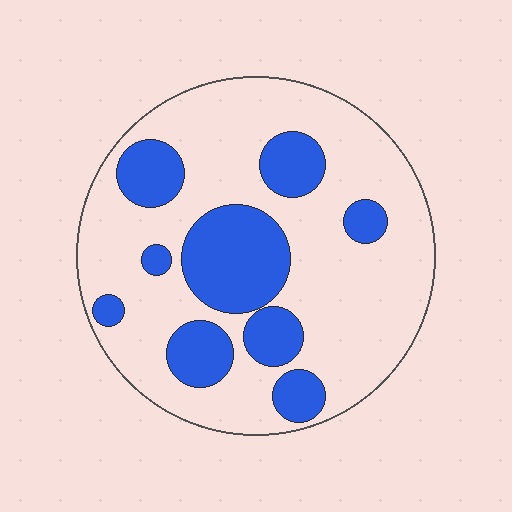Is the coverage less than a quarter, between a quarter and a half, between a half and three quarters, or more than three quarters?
Between a quarter and a half.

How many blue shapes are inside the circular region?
9.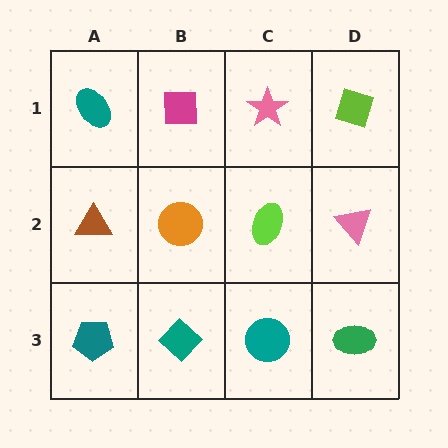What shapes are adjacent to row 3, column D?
A pink triangle (row 2, column D), a teal circle (row 3, column C).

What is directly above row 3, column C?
A lime ellipse.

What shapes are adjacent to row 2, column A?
A teal ellipse (row 1, column A), a teal pentagon (row 3, column A), an orange circle (row 2, column B).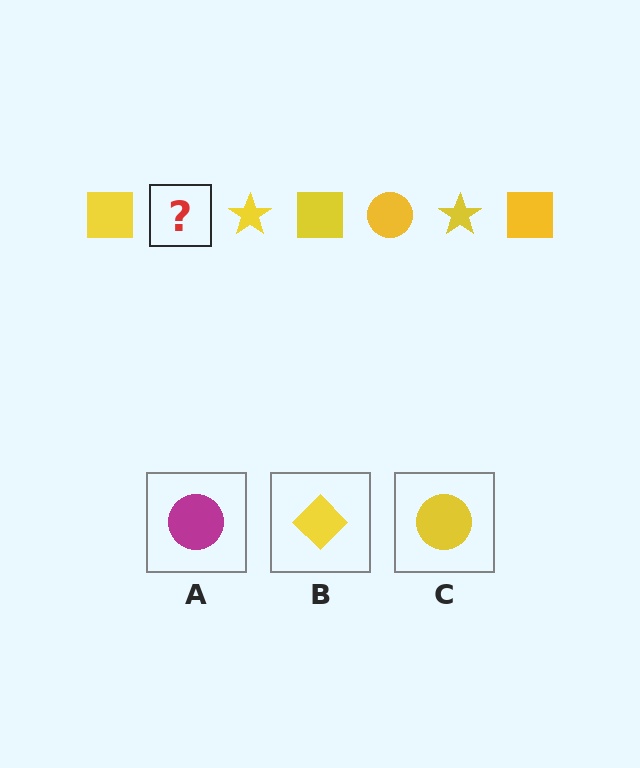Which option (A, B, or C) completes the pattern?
C.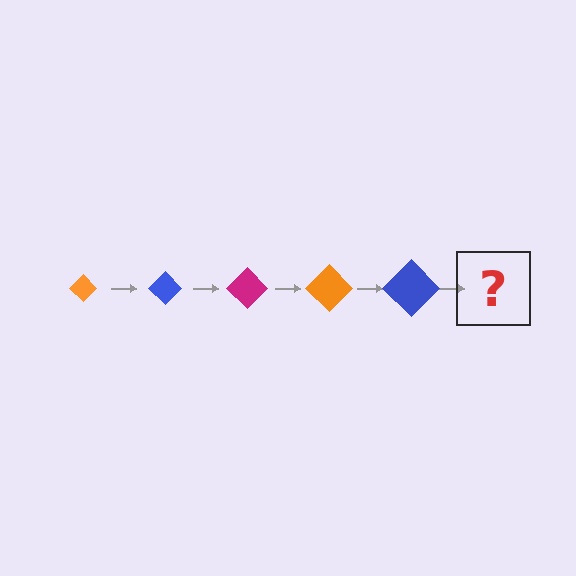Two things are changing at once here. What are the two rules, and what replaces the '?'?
The two rules are that the diamond grows larger each step and the color cycles through orange, blue, and magenta. The '?' should be a magenta diamond, larger than the previous one.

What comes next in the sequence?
The next element should be a magenta diamond, larger than the previous one.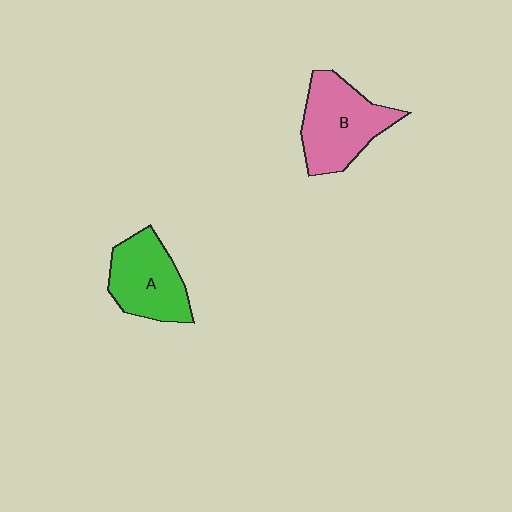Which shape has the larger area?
Shape B (pink).